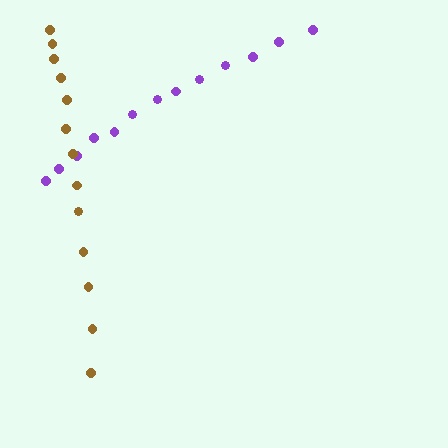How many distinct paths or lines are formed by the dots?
There are 2 distinct paths.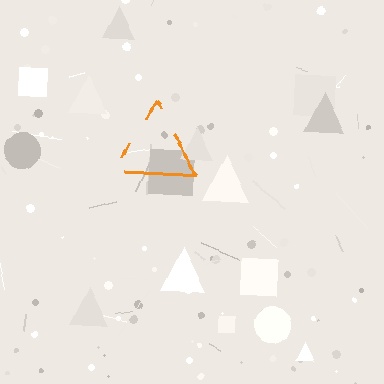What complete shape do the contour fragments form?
The contour fragments form a triangle.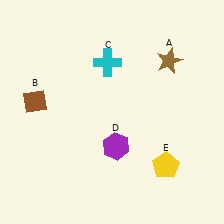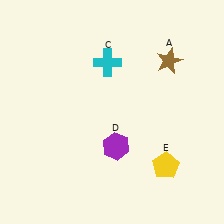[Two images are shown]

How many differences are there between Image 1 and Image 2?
There is 1 difference between the two images.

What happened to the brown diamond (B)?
The brown diamond (B) was removed in Image 2. It was in the top-left area of Image 1.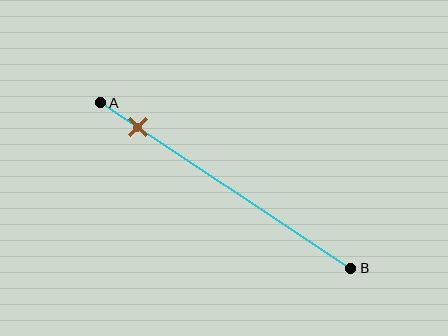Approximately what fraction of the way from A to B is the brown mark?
The brown mark is approximately 15% of the way from A to B.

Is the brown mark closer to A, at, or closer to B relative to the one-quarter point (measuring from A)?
The brown mark is closer to point A than the one-quarter point of segment AB.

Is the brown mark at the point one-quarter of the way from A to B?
No, the mark is at about 15% from A, not at the 25% one-quarter point.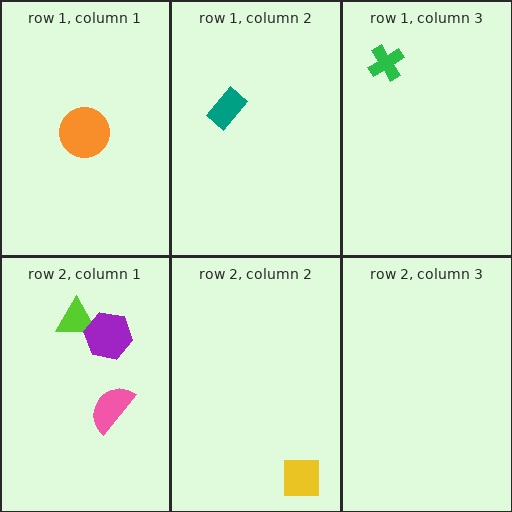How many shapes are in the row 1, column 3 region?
1.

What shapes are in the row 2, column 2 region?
The yellow square.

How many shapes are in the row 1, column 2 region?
1.